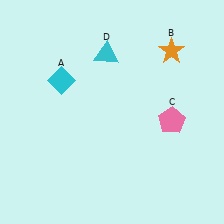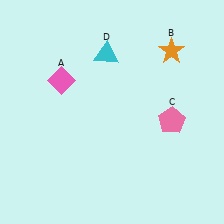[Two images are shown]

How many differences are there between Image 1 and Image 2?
There is 1 difference between the two images.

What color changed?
The diamond (A) changed from cyan in Image 1 to pink in Image 2.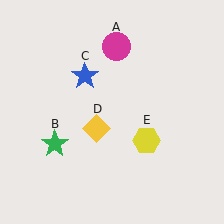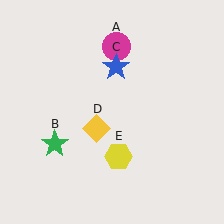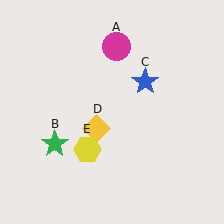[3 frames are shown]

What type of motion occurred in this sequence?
The blue star (object C), yellow hexagon (object E) rotated clockwise around the center of the scene.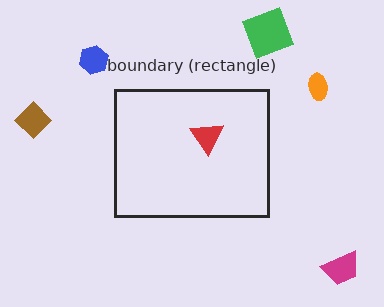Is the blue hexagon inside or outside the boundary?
Outside.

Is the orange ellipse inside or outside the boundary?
Outside.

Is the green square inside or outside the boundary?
Outside.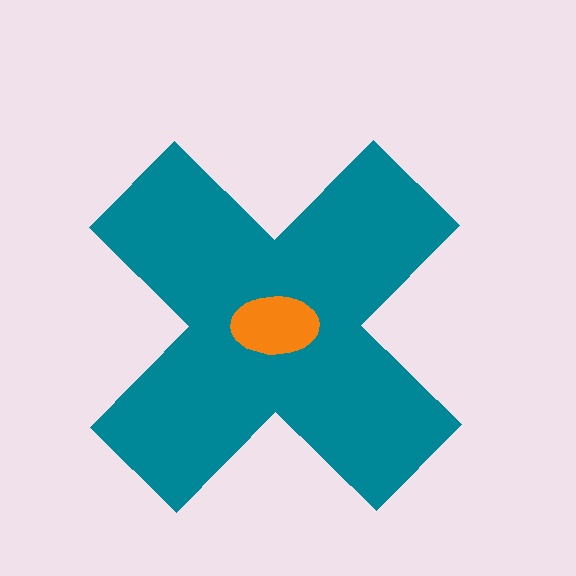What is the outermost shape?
The teal cross.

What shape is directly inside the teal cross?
The orange ellipse.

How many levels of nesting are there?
2.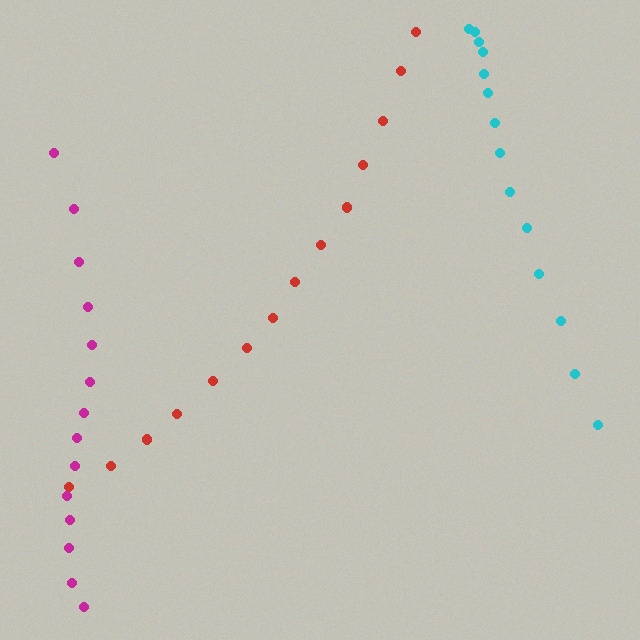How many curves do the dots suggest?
There are 3 distinct paths.